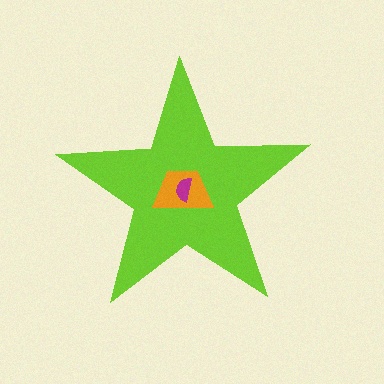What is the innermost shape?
The magenta semicircle.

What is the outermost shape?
The lime star.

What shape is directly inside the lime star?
The orange trapezoid.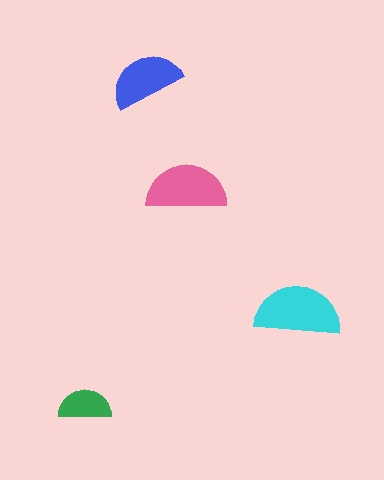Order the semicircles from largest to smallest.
the cyan one, the pink one, the blue one, the green one.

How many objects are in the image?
There are 4 objects in the image.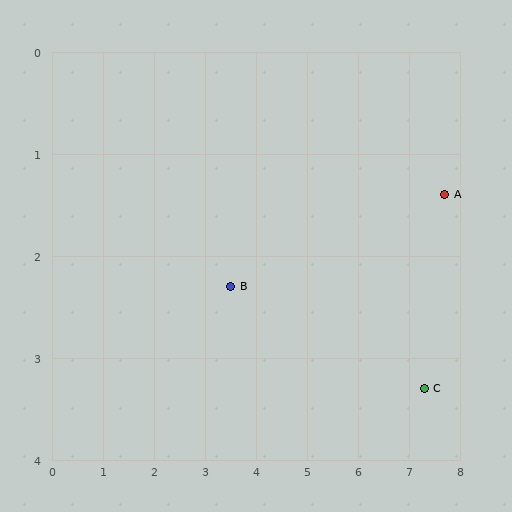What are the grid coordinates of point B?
Point B is at approximately (3.5, 2.3).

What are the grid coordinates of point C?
Point C is at approximately (7.3, 3.3).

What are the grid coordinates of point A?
Point A is at approximately (7.7, 1.4).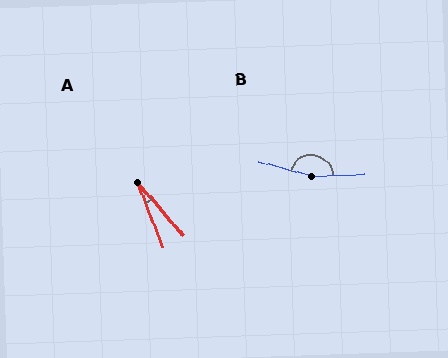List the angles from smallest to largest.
A (19°), B (163°).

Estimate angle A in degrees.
Approximately 19 degrees.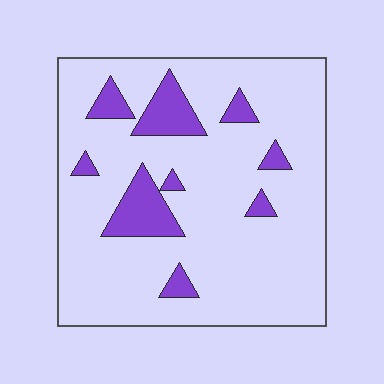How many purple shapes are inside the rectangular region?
9.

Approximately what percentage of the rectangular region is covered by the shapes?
Approximately 15%.